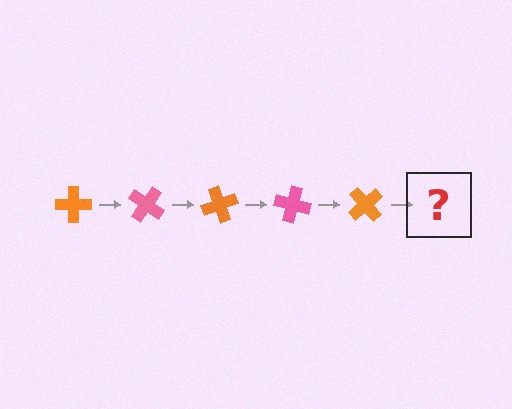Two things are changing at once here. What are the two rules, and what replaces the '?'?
The two rules are that it rotates 35 degrees each step and the color cycles through orange and pink. The '?' should be a pink cross, rotated 175 degrees from the start.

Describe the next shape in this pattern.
It should be a pink cross, rotated 175 degrees from the start.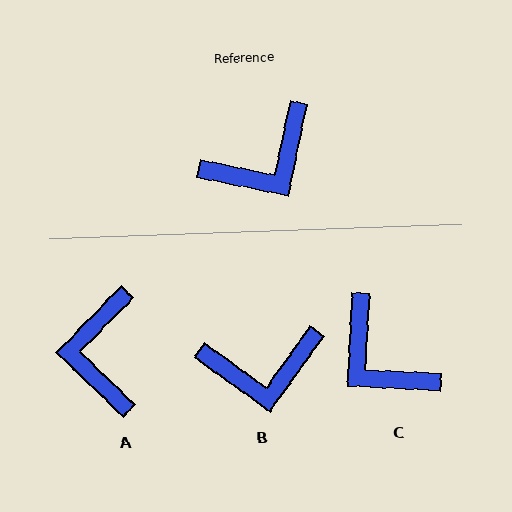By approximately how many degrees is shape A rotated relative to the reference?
Approximately 123 degrees clockwise.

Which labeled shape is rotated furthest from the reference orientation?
A, about 123 degrees away.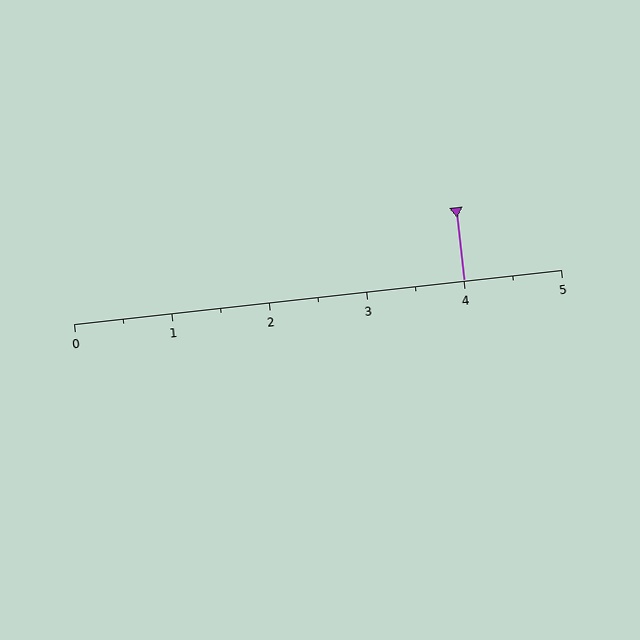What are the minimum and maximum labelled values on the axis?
The axis runs from 0 to 5.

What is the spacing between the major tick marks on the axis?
The major ticks are spaced 1 apart.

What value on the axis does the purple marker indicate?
The marker indicates approximately 4.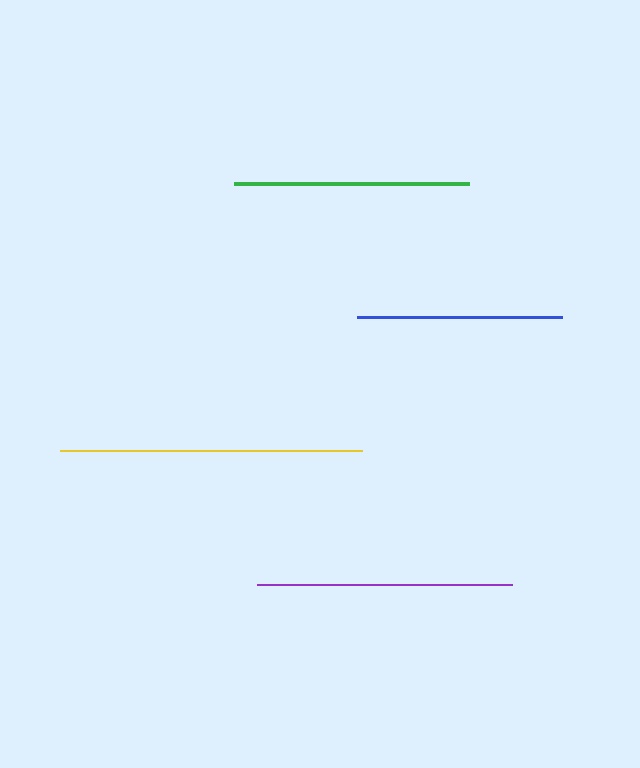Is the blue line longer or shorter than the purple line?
The purple line is longer than the blue line.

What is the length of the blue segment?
The blue segment is approximately 205 pixels long.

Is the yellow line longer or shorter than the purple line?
The yellow line is longer than the purple line.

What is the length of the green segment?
The green segment is approximately 236 pixels long.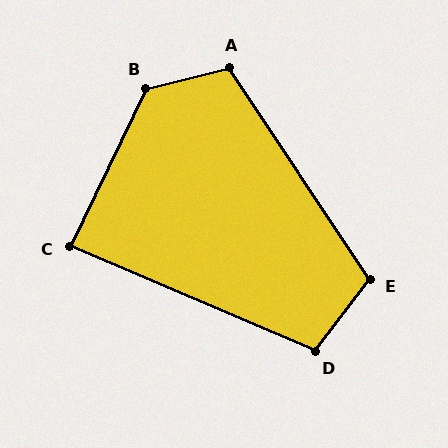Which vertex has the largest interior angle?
B, at approximately 130 degrees.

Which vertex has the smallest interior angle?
C, at approximately 87 degrees.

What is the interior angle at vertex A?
Approximately 110 degrees (obtuse).